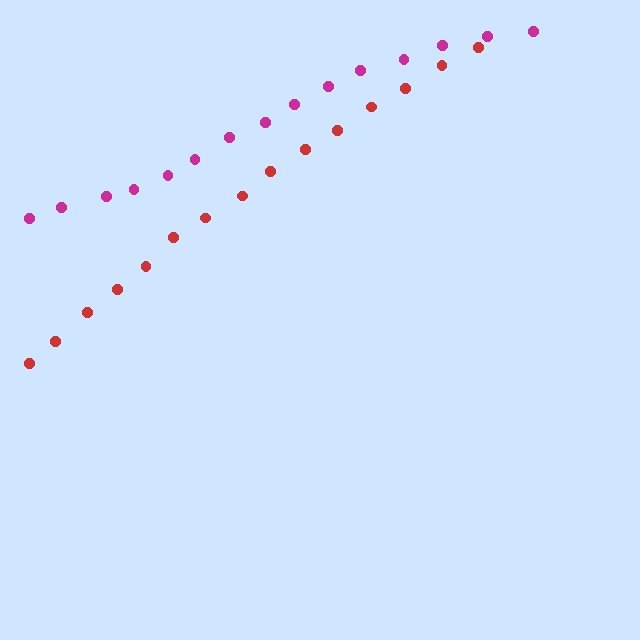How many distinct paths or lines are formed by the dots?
There are 2 distinct paths.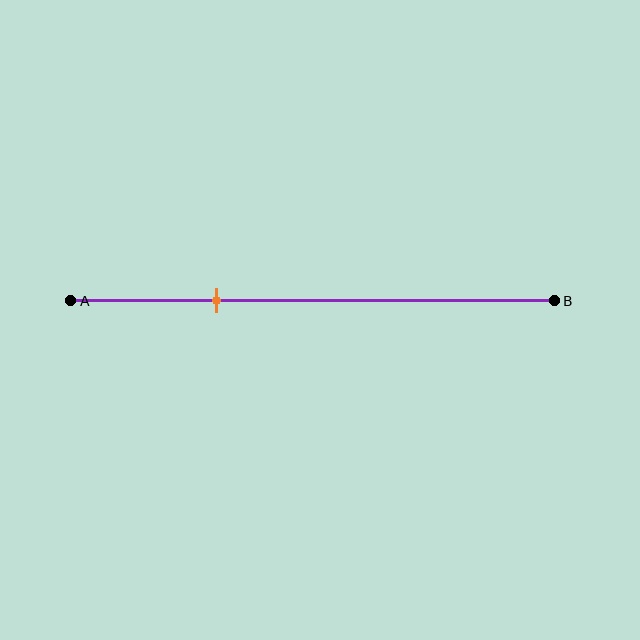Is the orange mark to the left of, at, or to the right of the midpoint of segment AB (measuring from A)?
The orange mark is to the left of the midpoint of segment AB.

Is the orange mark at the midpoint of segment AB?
No, the mark is at about 30% from A, not at the 50% midpoint.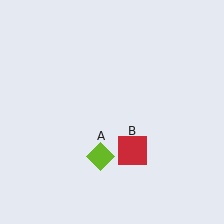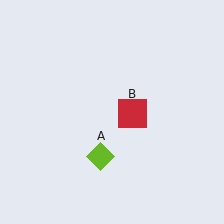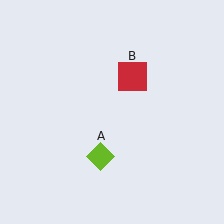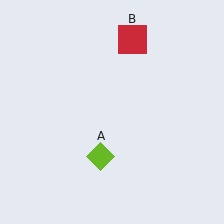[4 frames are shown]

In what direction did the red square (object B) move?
The red square (object B) moved up.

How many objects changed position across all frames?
1 object changed position: red square (object B).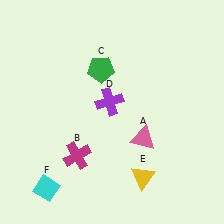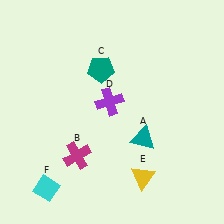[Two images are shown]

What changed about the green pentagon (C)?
In Image 1, C is green. In Image 2, it changed to teal.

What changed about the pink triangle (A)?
In Image 1, A is pink. In Image 2, it changed to teal.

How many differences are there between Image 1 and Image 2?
There are 2 differences between the two images.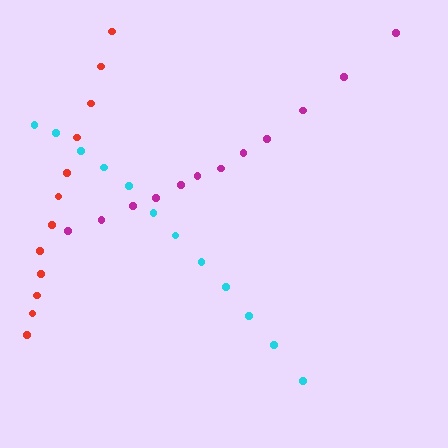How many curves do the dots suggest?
There are 3 distinct paths.